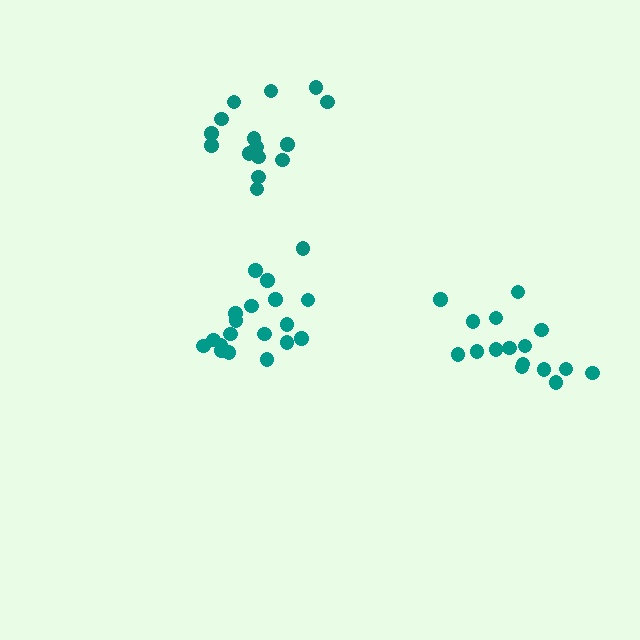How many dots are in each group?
Group 1: 18 dots, Group 2: 17 dots, Group 3: 16 dots (51 total).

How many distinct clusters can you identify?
There are 3 distinct clusters.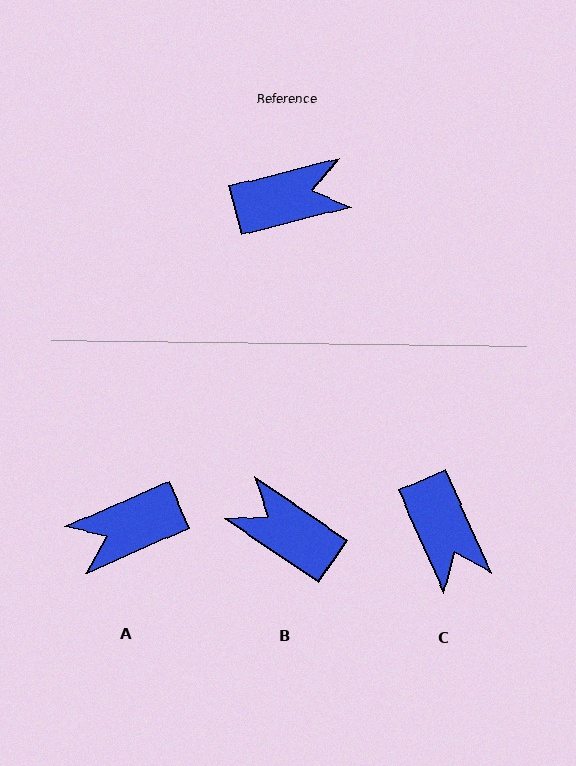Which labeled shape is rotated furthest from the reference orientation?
A, about 171 degrees away.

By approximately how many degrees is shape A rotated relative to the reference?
Approximately 171 degrees clockwise.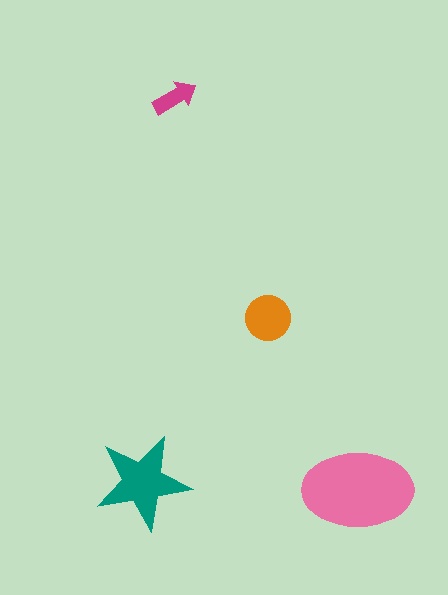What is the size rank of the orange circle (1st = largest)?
3rd.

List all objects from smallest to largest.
The magenta arrow, the orange circle, the teal star, the pink ellipse.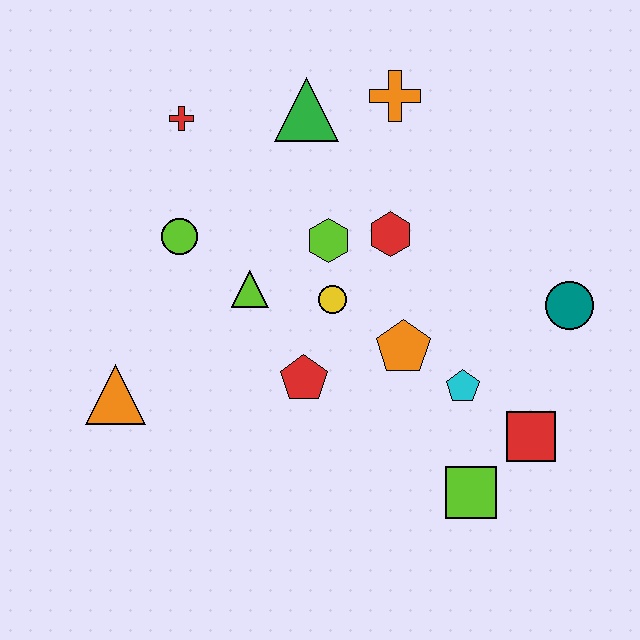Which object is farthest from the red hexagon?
The orange triangle is farthest from the red hexagon.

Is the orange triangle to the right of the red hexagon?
No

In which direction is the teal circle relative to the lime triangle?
The teal circle is to the right of the lime triangle.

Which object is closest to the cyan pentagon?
The orange pentagon is closest to the cyan pentagon.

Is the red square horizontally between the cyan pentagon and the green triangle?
No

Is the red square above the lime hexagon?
No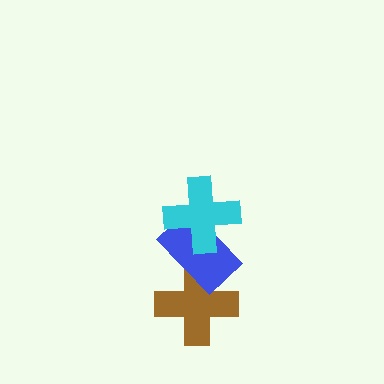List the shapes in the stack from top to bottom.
From top to bottom: the cyan cross, the blue rectangle, the brown cross.